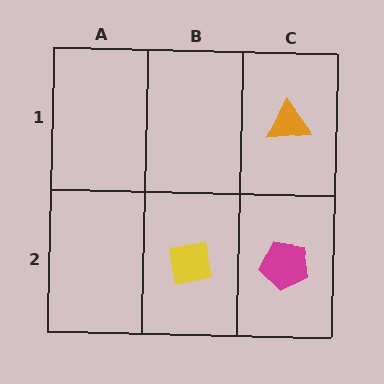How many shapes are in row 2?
2 shapes.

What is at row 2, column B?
A yellow square.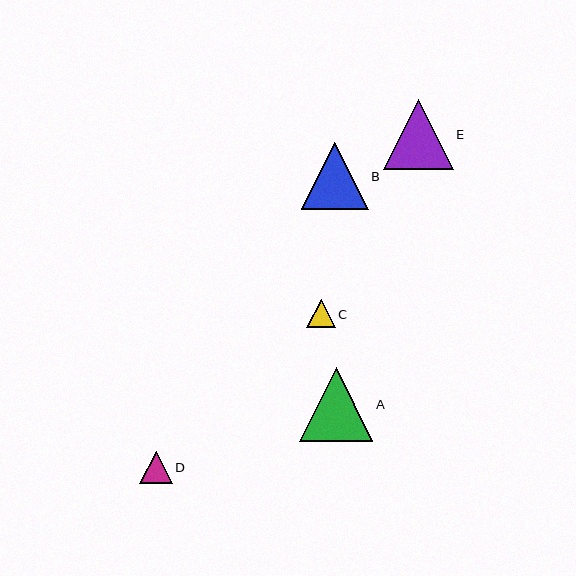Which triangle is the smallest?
Triangle C is the smallest with a size of approximately 29 pixels.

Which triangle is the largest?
Triangle A is the largest with a size of approximately 74 pixels.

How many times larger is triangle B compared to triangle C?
Triangle B is approximately 2.3 times the size of triangle C.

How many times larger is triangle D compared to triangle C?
Triangle D is approximately 1.1 times the size of triangle C.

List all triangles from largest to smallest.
From largest to smallest: A, E, B, D, C.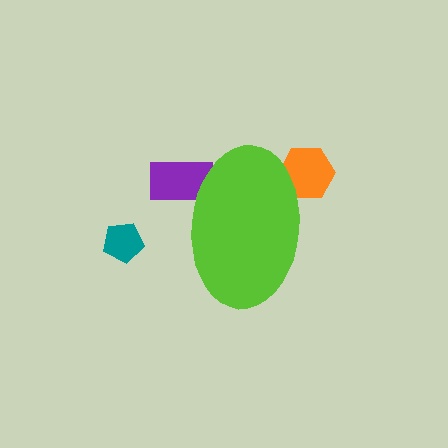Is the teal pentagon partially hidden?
No, the teal pentagon is fully visible.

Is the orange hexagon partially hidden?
Yes, the orange hexagon is partially hidden behind the lime ellipse.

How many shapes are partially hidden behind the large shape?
2 shapes are partially hidden.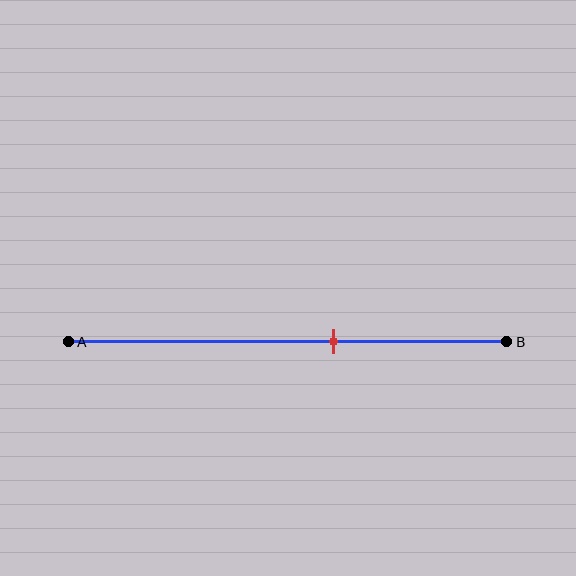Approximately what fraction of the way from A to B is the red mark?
The red mark is approximately 60% of the way from A to B.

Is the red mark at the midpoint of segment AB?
No, the mark is at about 60% from A, not at the 50% midpoint.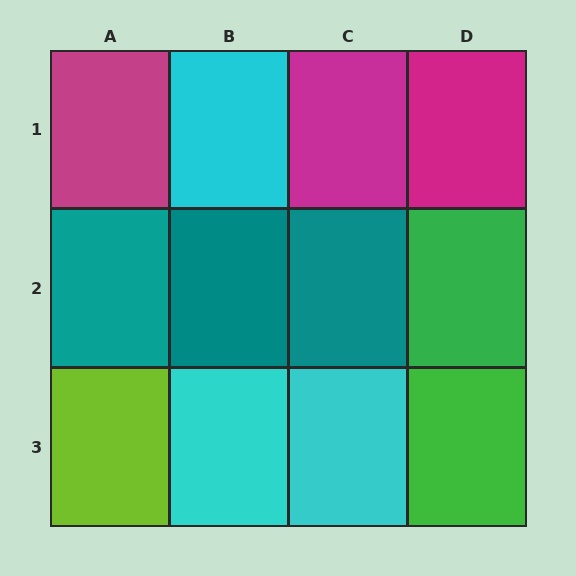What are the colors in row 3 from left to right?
Lime, cyan, cyan, green.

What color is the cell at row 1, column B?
Cyan.